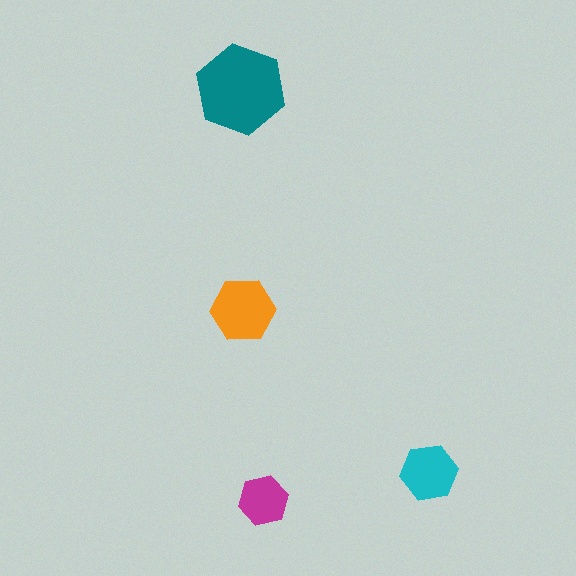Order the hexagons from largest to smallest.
the teal one, the orange one, the cyan one, the magenta one.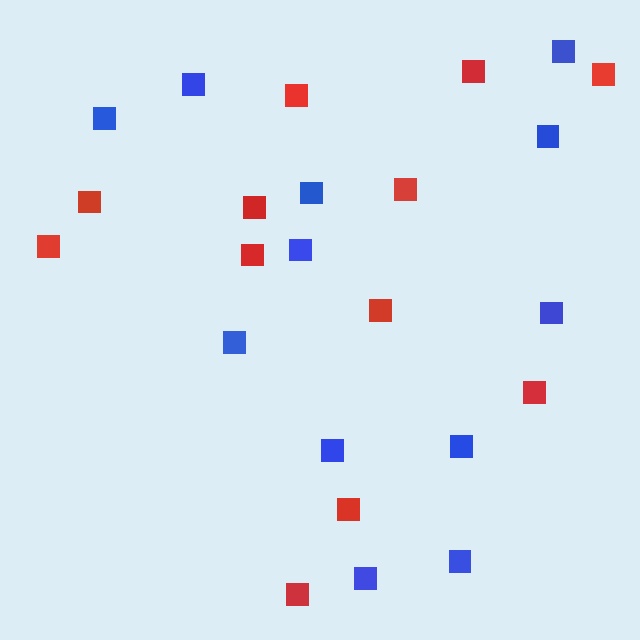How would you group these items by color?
There are 2 groups: one group of red squares (12) and one group of blue squares (12).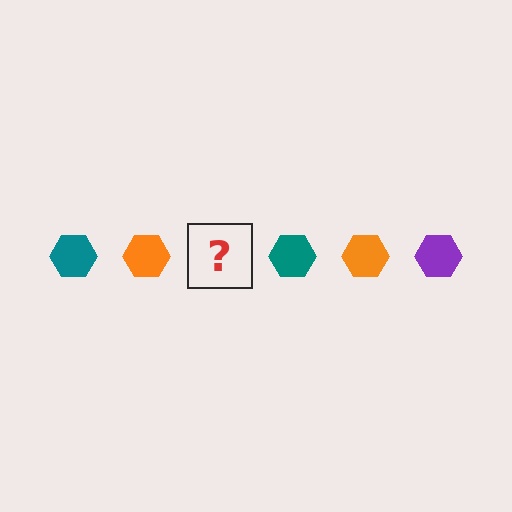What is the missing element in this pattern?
The missing element is a purple hexagon.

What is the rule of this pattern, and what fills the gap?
The rule is that the pattern cycles through teal, orange, purple hexagons. The gap should be filled with a purple hexagon.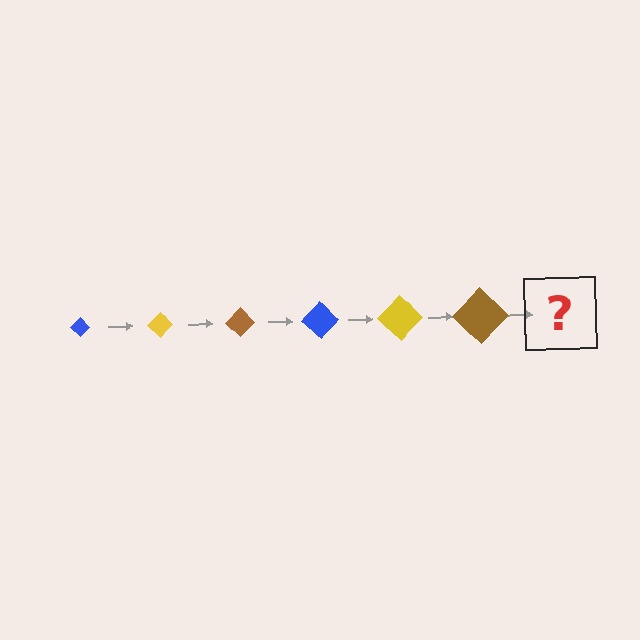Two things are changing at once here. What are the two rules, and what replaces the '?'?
The two rules are that the diamond grows larger each step and the color cycles through blue, yellow, and brown. The '?' should be a blue diamond, larger than the previous one.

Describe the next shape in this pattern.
It should be a blue diamond, larger than the previous one.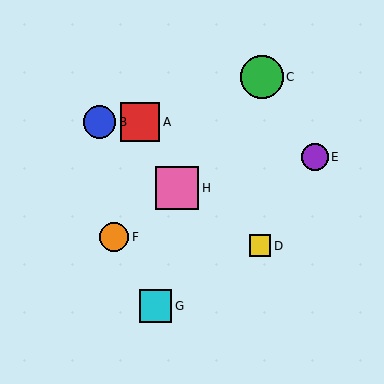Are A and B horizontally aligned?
Yes, both are at y≈122.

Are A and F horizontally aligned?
No, A is at y≈122 and F is at y≈237.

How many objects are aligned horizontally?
2 objects (A, B) are aligned horizontally.